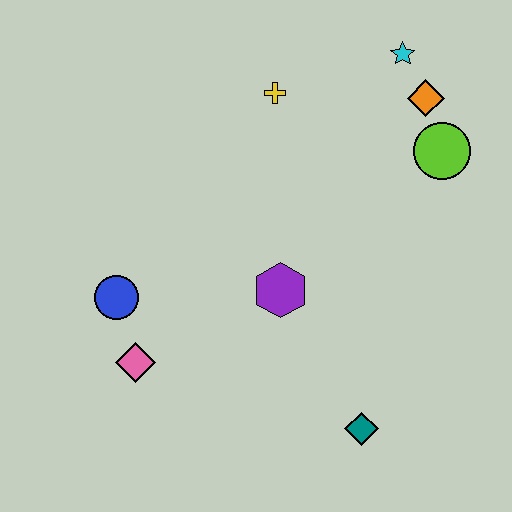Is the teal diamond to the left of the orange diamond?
Yes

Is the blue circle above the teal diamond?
Yes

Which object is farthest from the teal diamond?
The cyan star is farthest from the teal diamond.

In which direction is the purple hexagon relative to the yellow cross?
The purple hexagon is below the yellow cross.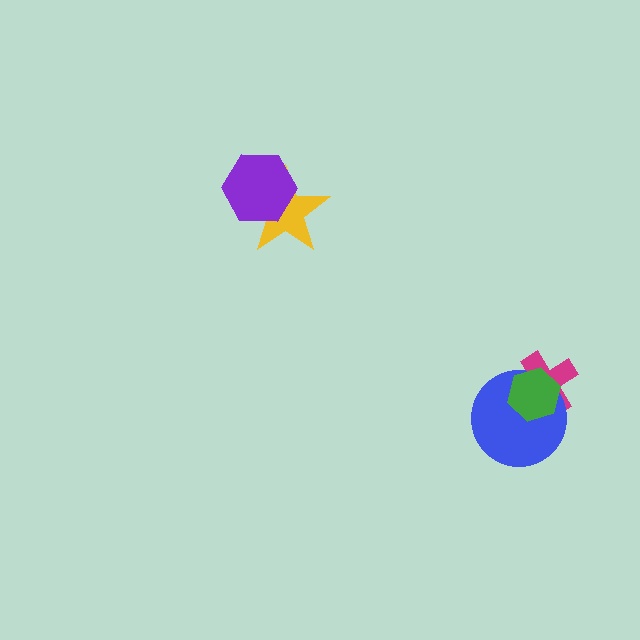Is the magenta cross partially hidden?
Yes, it is partially covered by another shape.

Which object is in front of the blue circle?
The green hexagon is in front of the blue circle.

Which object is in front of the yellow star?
The purple hexagon is in front of the yellow star.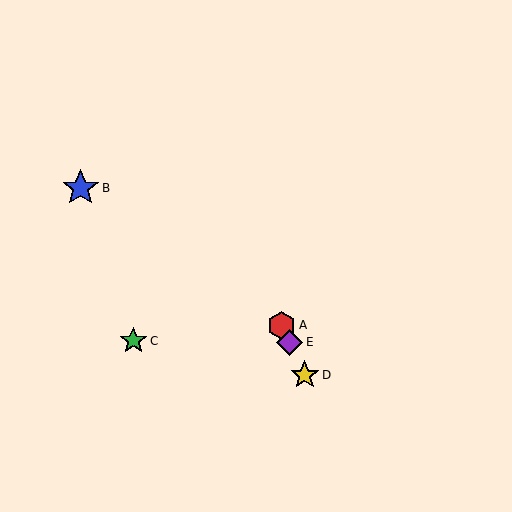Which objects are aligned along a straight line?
Objects A, D, E are aligned along a straight line.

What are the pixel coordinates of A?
Object A is at (281, 325).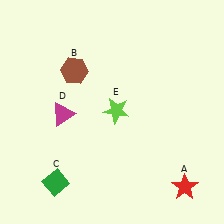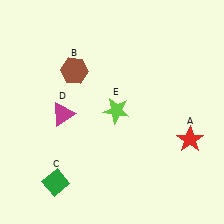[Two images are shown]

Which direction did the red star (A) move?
The red star (A) moved up.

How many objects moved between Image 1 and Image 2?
1 object moved between the two images.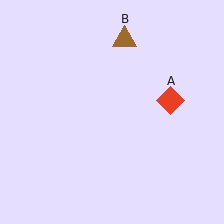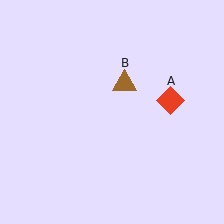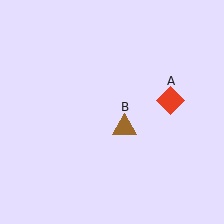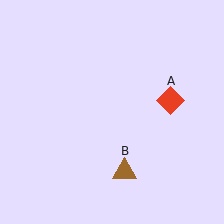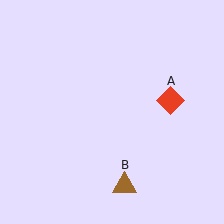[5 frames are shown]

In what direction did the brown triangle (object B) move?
The brown triangle (object B) moved down.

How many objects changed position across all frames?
1 object changed position: brown triangle (object B).